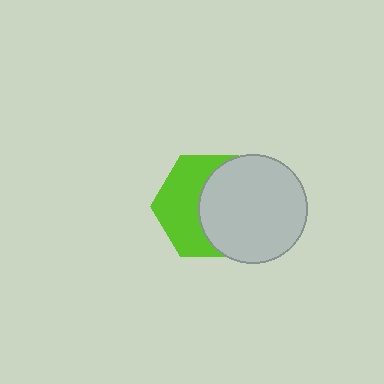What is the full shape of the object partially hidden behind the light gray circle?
The partially hidden object is a lime hexagon.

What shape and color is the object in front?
The object in front is a light gray circle.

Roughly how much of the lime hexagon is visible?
About half of it is visible (roughly 48%).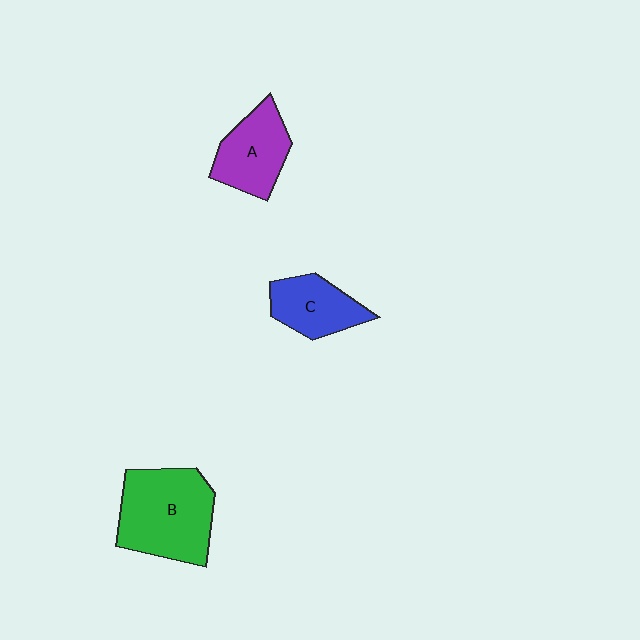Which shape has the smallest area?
Shape C (blue).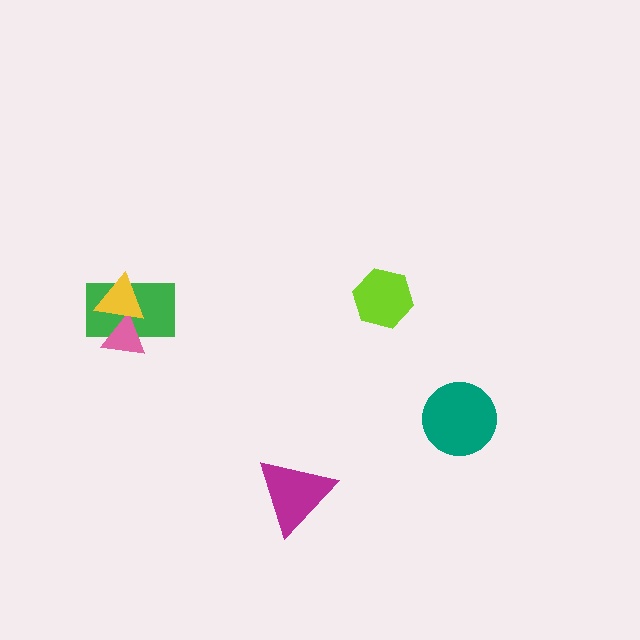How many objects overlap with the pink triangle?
2 objects overlap with the pink triangle.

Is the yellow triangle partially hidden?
No, no other shape covers it.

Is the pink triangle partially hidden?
Yes, it is partially covered by another shape.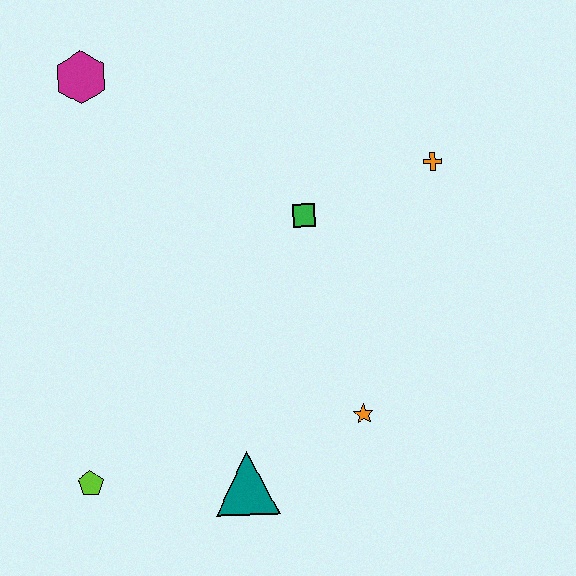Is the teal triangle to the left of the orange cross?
Yes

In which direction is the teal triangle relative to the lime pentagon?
The teal triangle is to the right of the lime pentagon.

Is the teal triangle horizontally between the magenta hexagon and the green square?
Yes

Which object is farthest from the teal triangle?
The magenta hexagon is farthest from the teal triangle.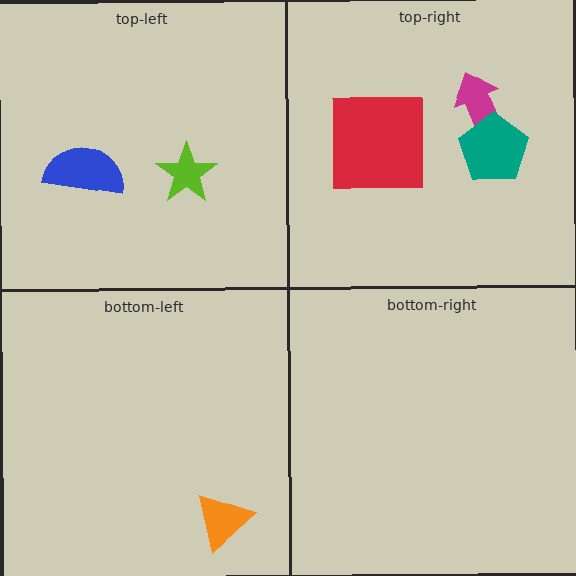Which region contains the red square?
The top-right region.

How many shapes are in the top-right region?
3.